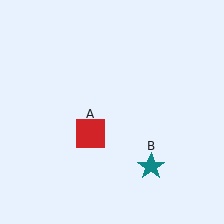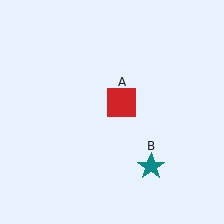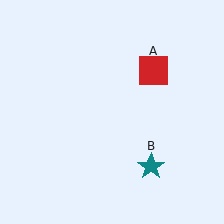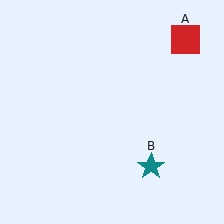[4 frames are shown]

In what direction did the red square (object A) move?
The red square (object A) moved up and to the right.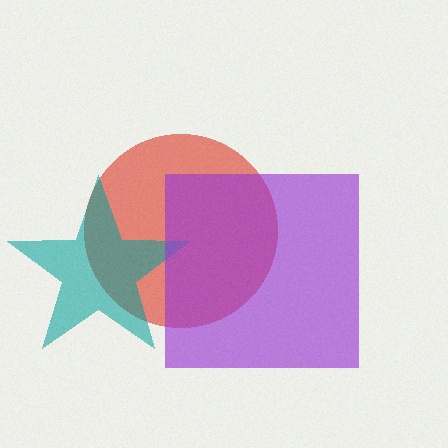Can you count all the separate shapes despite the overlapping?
Yes, there are 3 separate shapes.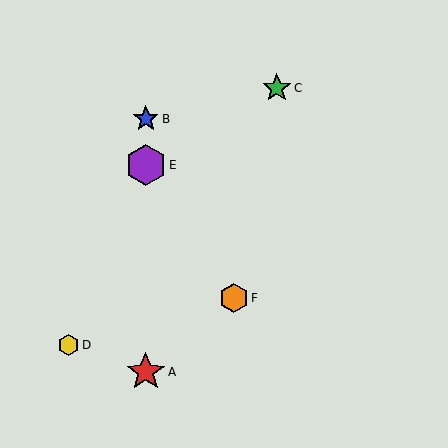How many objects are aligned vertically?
3 objects (A, B, E) are aligned vertically.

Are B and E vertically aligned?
Yes, both are at x≈146.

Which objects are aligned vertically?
Objects A, B, E are aligned vertically.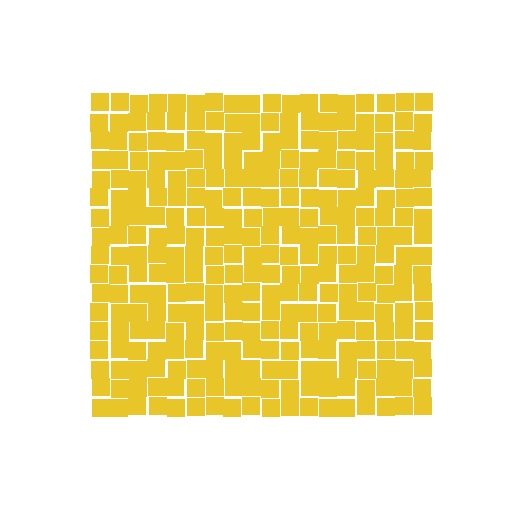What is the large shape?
The large shape is a square.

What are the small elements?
The small elements are squares.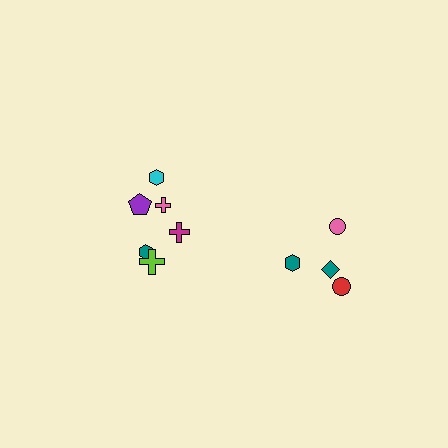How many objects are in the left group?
There are 6 objects.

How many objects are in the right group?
There are 4 objects.